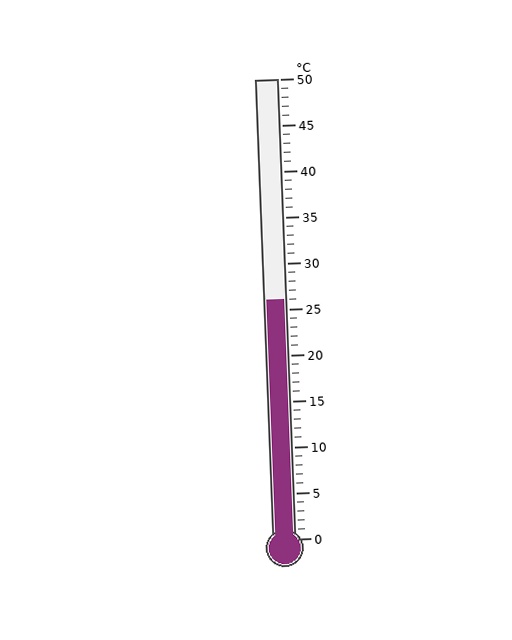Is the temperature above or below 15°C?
The temperature is above 15°C.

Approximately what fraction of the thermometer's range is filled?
The thermometer is filled to approximately 50% of its range.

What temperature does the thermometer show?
The thermometer shows approximately 26°C.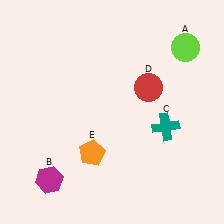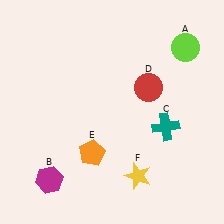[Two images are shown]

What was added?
A yellow star (F) was added in Image 2.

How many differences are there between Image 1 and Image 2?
There is 1 difference between the two images.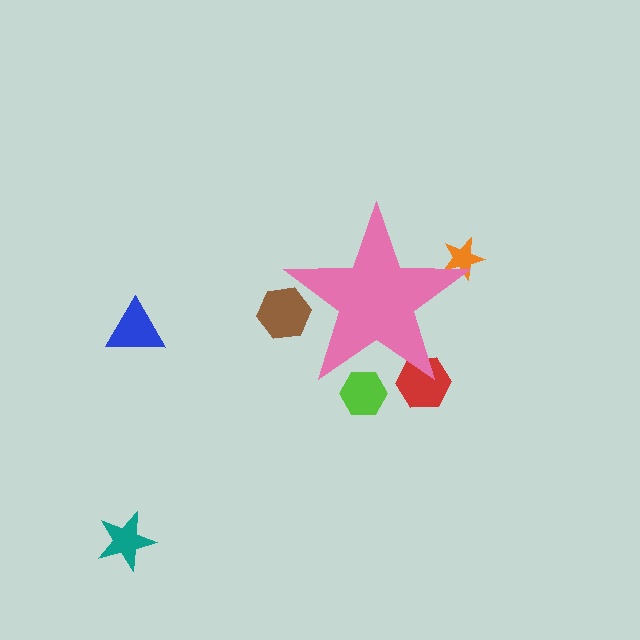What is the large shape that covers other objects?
A pink star.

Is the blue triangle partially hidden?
No, the blue triangle is fully visible.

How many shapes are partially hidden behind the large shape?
4 shapes are partially hidden.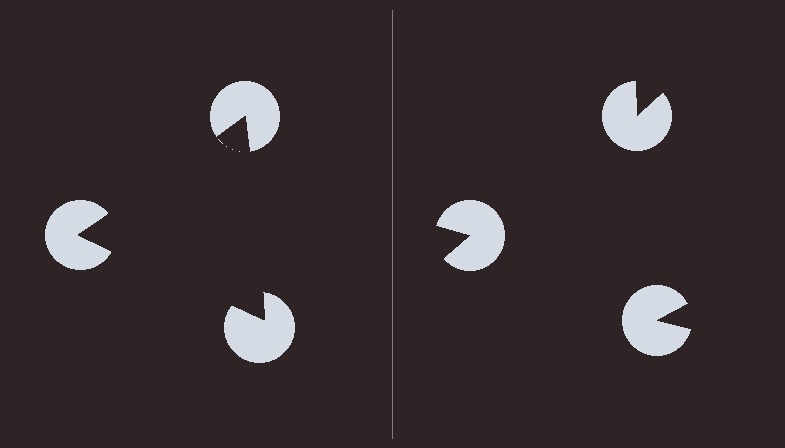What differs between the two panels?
The pac-man discs are positioned identically on both sides; only the wedge orientations differ. On the left they align to a triangle; on the right they are misaligned.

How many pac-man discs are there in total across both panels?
6 — 3 on each side.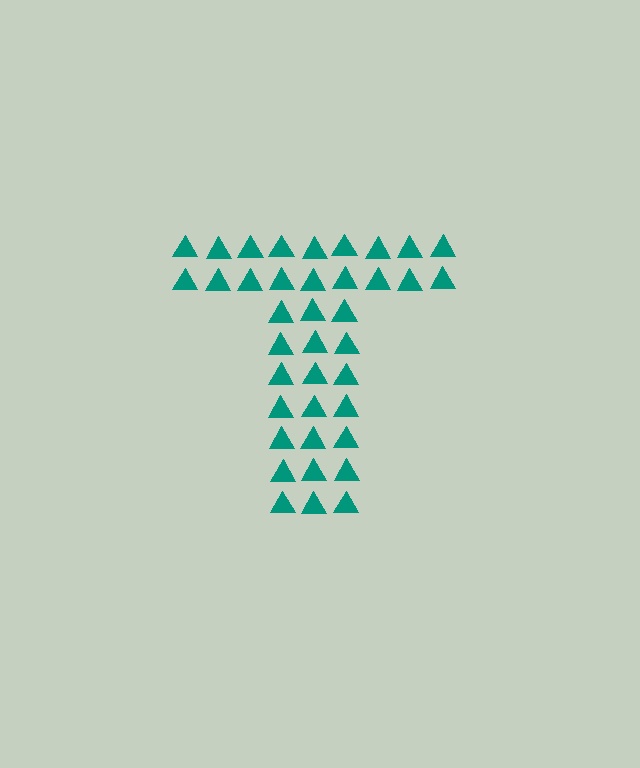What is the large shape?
The large shape is the letter T.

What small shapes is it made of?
It is made of small triangles.